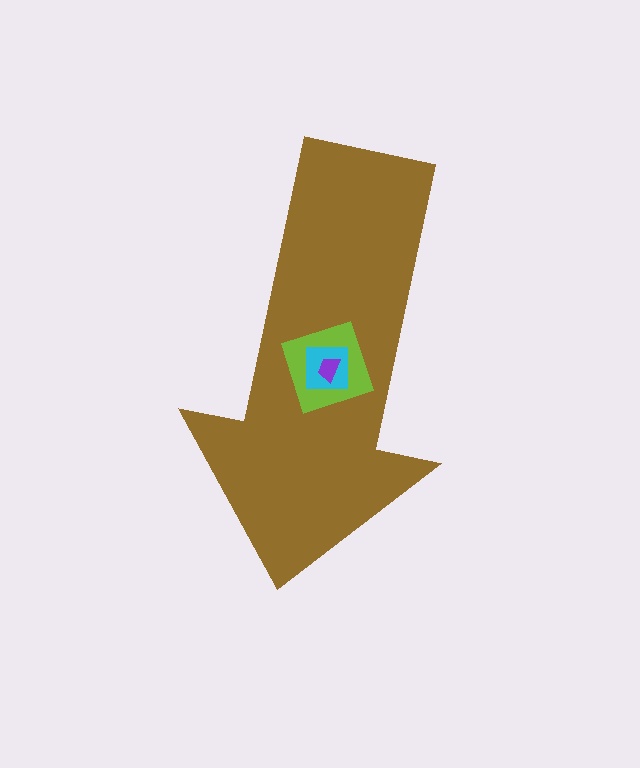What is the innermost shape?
The purple trapezoid.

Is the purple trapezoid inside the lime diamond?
Yes.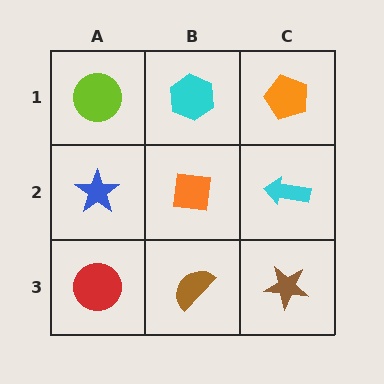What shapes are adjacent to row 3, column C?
A cyan arrow (row 2, column C), a brown semicircle (row 3, column B).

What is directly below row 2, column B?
A brown semicircle.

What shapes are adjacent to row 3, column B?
An orange square (row 2, column B), a red circle (row 3, column A), a brown star (row 3, column C).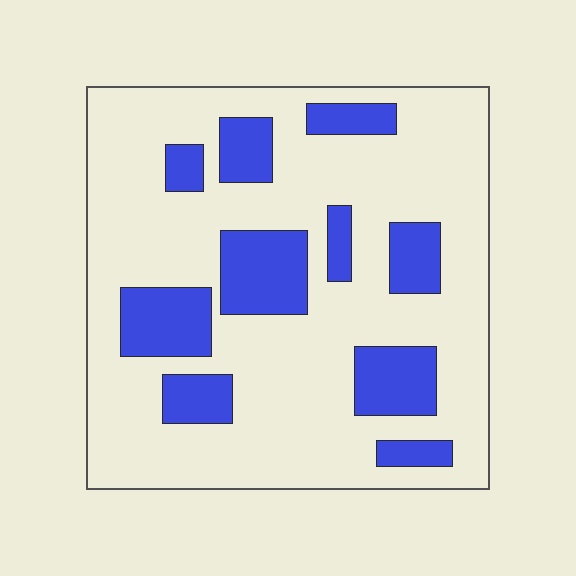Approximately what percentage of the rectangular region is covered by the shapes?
Approximately 25%.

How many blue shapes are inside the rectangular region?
10.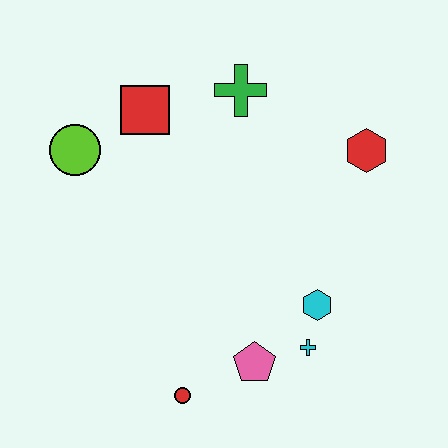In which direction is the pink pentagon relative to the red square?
The pink pentagon is below the red square.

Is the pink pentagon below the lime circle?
Yes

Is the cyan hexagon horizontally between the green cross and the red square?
No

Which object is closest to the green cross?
The red square is closest to the green cross.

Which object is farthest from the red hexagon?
The red circle is farthest from the red hexagon.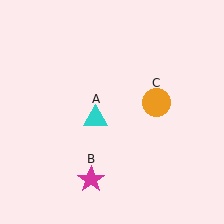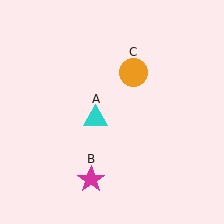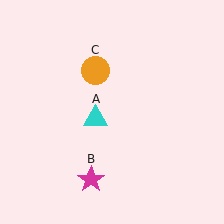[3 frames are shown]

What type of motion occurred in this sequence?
The orange circle (object C) rotated counterclockwise around the center of the scene.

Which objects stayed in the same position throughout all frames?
Cyan triangle (object A) and magenta star (object B) remained stationary.